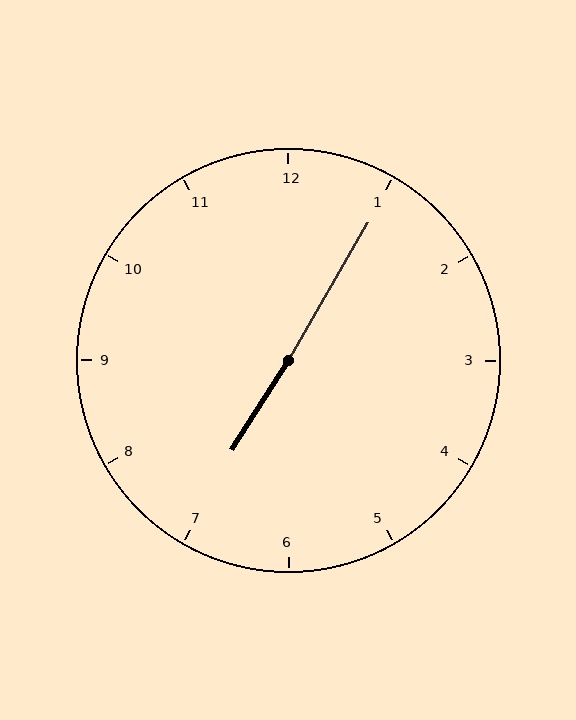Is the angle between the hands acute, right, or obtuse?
It is obtuse.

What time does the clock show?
7:05.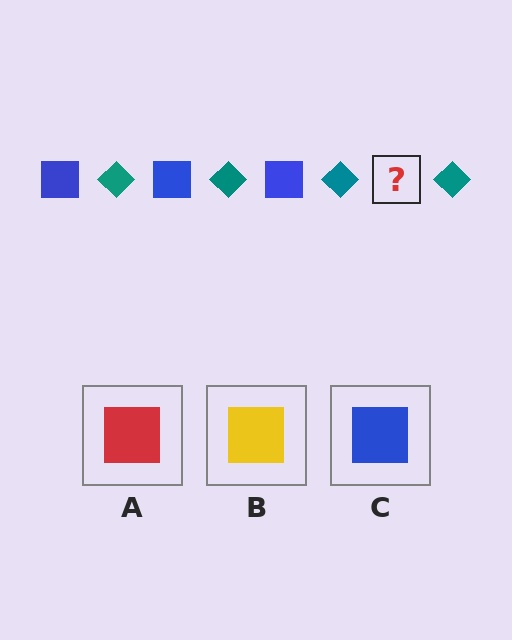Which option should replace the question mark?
Option C.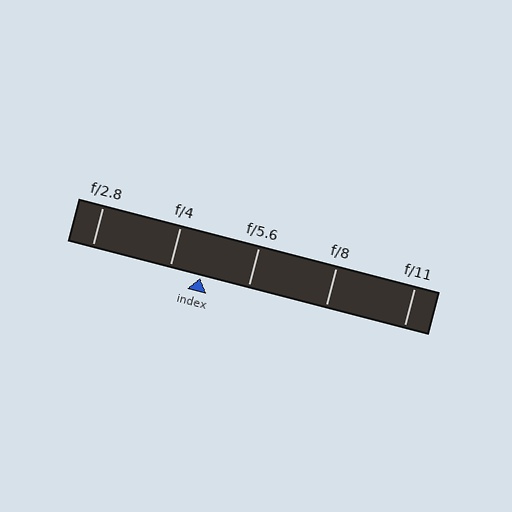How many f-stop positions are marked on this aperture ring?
There are 5 f-stop positions marked.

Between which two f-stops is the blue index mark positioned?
The index mark is between f/4 and f/5.6.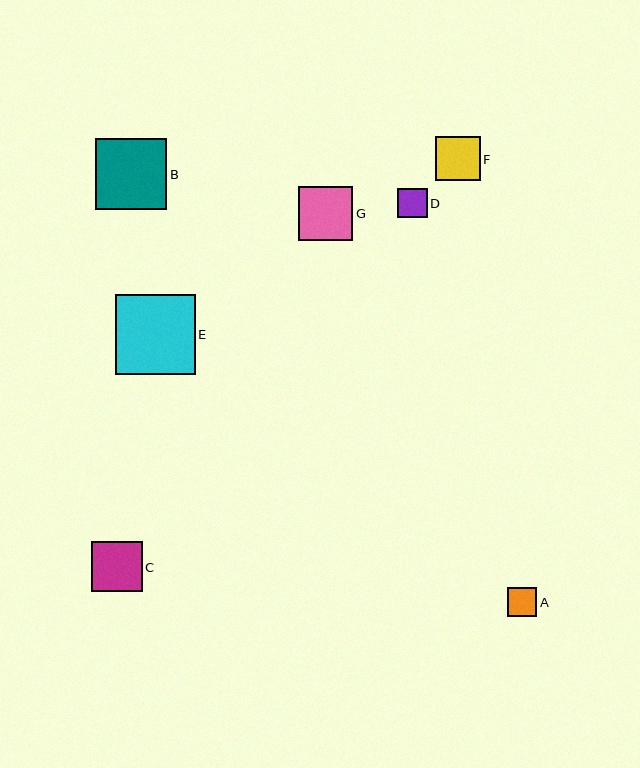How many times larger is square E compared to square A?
Square E is approximately 2.8 times the size of square A.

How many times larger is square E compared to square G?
Square E is approximately 1.5 times the size of square G.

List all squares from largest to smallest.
From largest to smallest: E, B, G, C, F, D, A.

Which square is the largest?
Square E is the largest with a size of approximately 79 pixels.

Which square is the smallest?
Square A is the smallest with a size of approximately 29 pixels.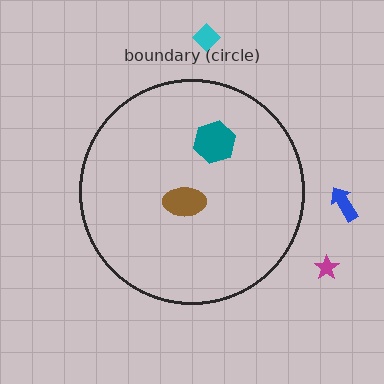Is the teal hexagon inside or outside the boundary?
Inside.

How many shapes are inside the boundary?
2 inside, 3 outside.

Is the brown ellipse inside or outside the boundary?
Inside.